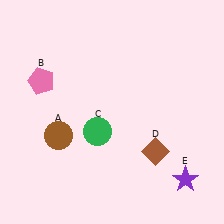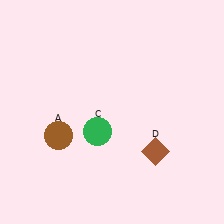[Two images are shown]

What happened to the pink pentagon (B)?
The pink pentagon (B) was removed in Image 2. It was in the top-left area of Image 1.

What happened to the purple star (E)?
The purple star (E) was removed in Image 2. It was in the bottom-right area of Image 1.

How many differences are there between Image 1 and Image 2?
There are 2 differences between the two images.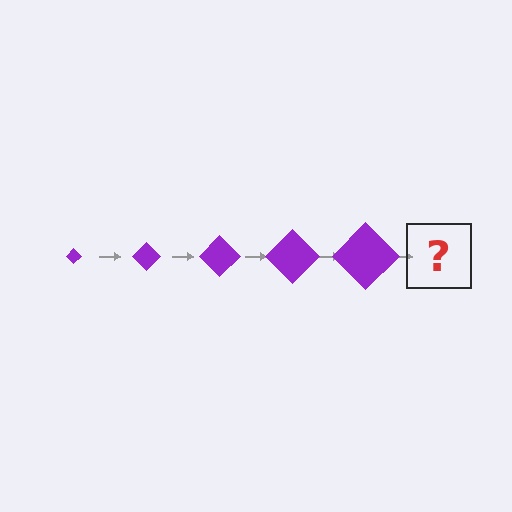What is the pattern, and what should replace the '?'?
The pattern is that the diamond gets progressively larger each step. The '?' should be a purple diamond, larger than the previous one.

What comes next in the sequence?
The next element should be a purple diamond, larger than the previous one.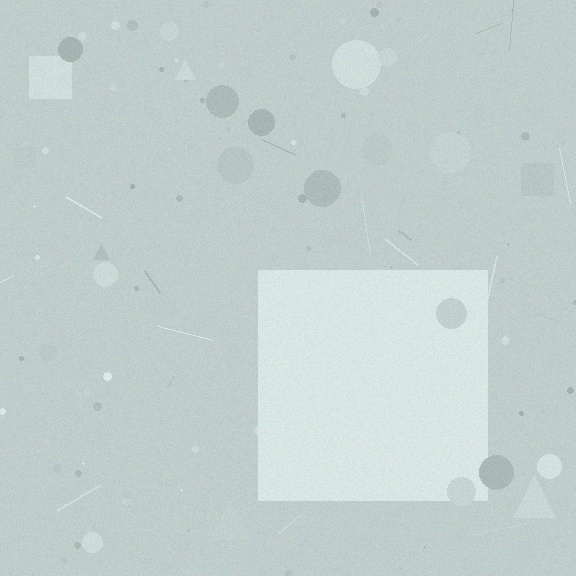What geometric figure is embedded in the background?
A square is embedded in the background.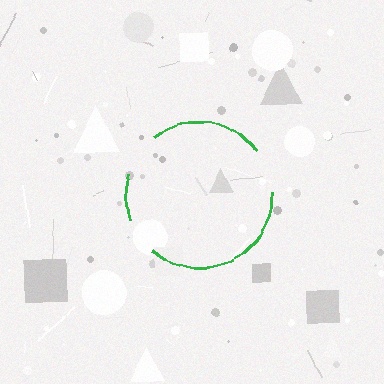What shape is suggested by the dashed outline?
The dashed outline suggests a circle.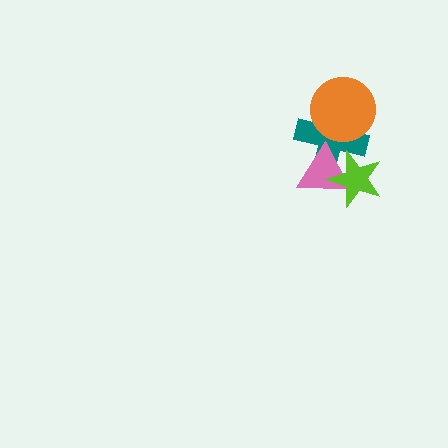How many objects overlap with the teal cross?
3 objects overlap with the teal cross.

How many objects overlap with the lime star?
2 objects overlap with the lime star.